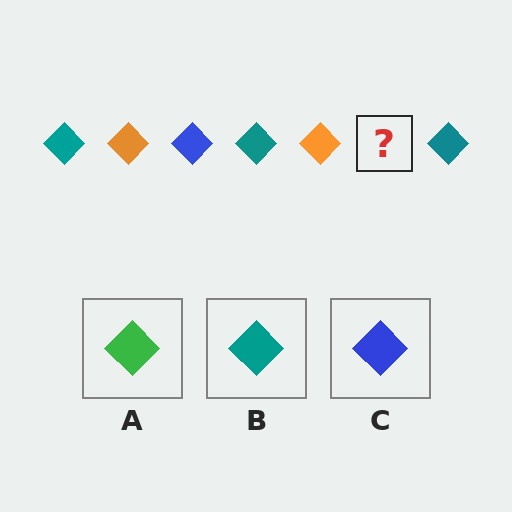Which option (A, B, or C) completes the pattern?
C.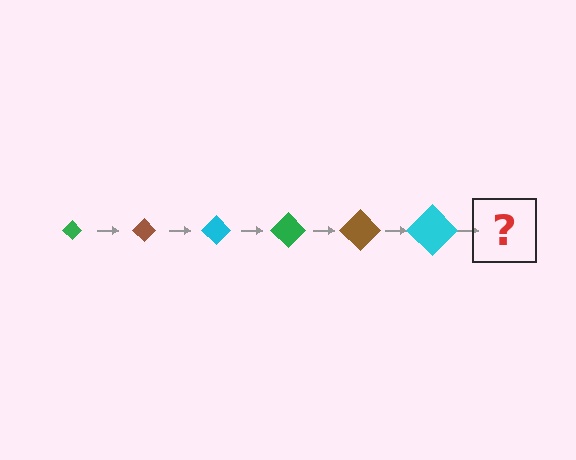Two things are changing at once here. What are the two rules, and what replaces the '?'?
The two rules are that the diamond grows larger each step and the color cycles through green, brown, and cyan. The '?' should be a green diamond, larger than the previous one.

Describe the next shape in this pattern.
It should be a green diamond, larger than the previous one.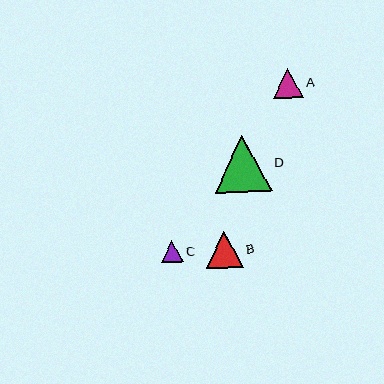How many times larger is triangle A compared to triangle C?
Triangle A is approximately 1.4 times the size of triangle C.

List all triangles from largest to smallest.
From largest to smallest: D, B, A, C.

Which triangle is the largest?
Triangle D is the largest with a size of approximately 57 pixels.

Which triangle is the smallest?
Triangle C is the smallest with a size of approximately 22 pixels.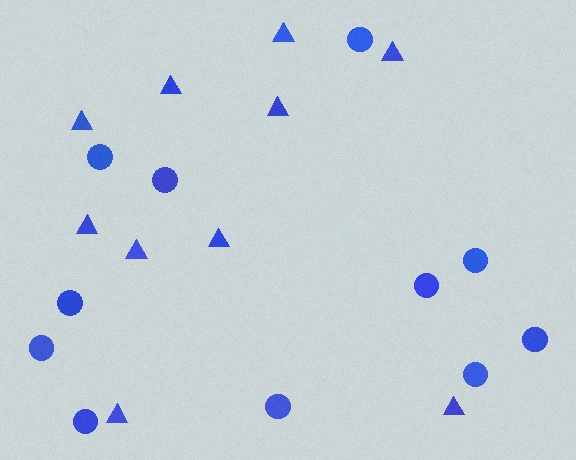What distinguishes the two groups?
There are 2 groups: one group of triangles (10) and one group of circles (11).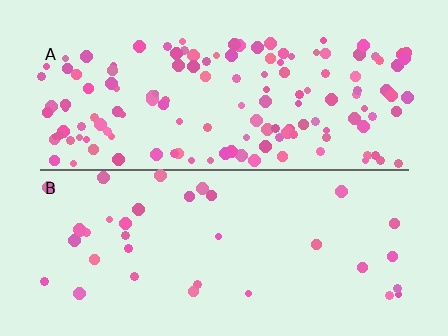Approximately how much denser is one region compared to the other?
Approximately 3.8× — region A over region B.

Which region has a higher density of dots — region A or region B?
A (the top).